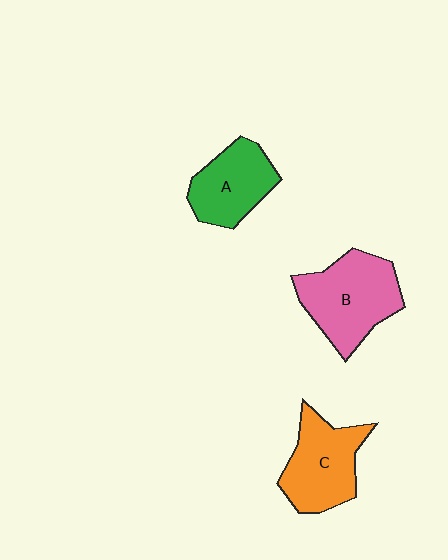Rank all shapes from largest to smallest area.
From largest to smallest: B (pink), C (orange), A (green).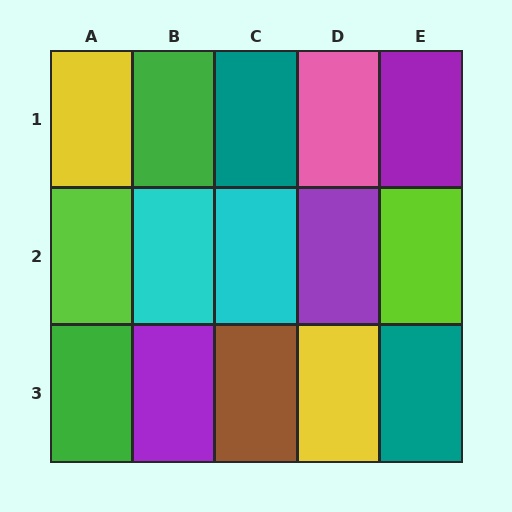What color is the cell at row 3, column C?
Brown.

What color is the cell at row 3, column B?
Purple.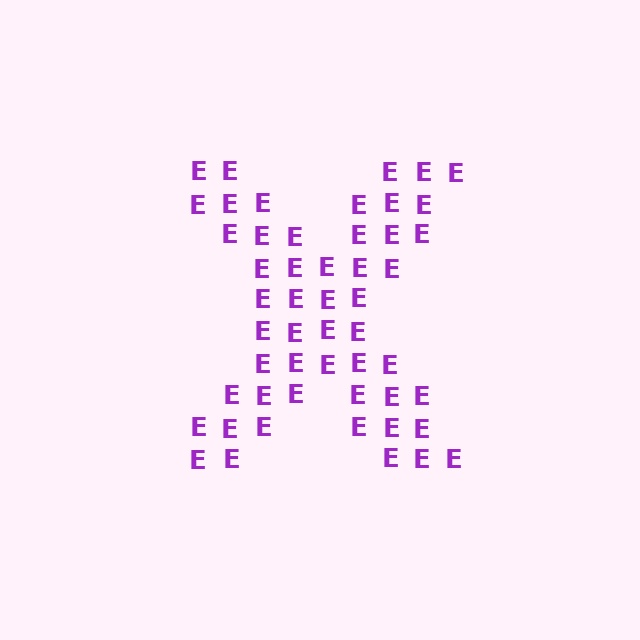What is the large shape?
The large shape is the letter X.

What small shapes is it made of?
It is made of small letter E's.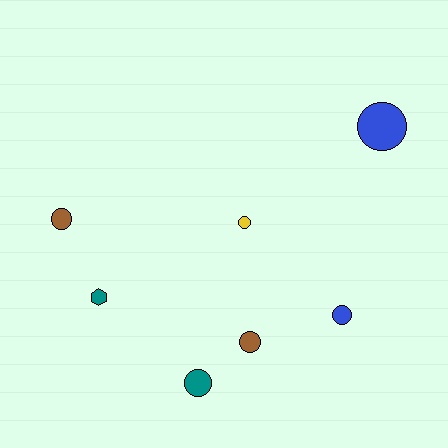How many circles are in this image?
There are 6 circles.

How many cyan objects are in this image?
There are no cyan objects.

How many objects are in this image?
There are 7 objects.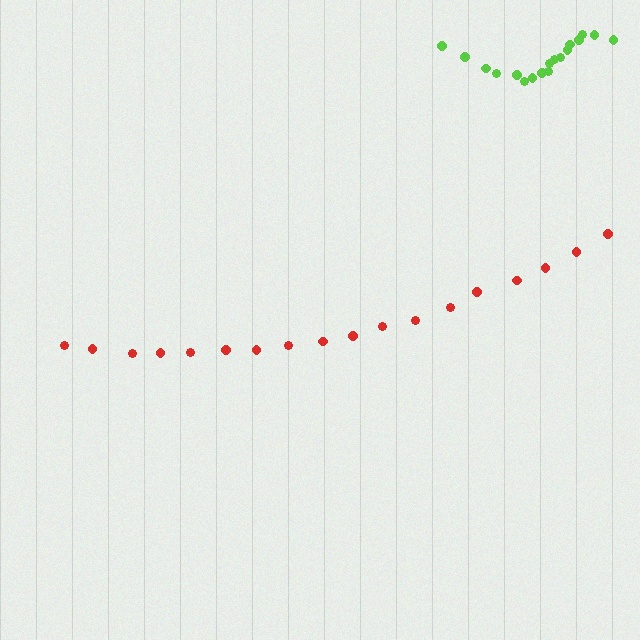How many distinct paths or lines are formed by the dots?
There are 2 distinct paths.